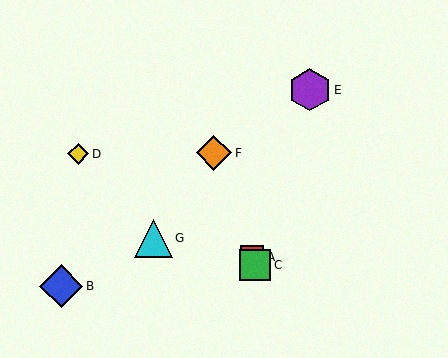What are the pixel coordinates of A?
Object A is at (252, 257).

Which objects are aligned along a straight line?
Objects A, C, F are aligned along a straight line.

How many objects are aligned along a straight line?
3 objects (A, C, F) are aligned along a straight line.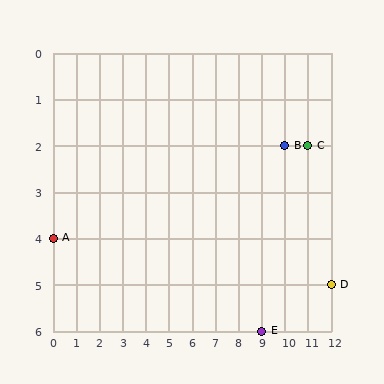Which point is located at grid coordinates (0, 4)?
Point A is at (0, 4).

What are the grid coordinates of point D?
Point D is at grid coordinates (12, 5).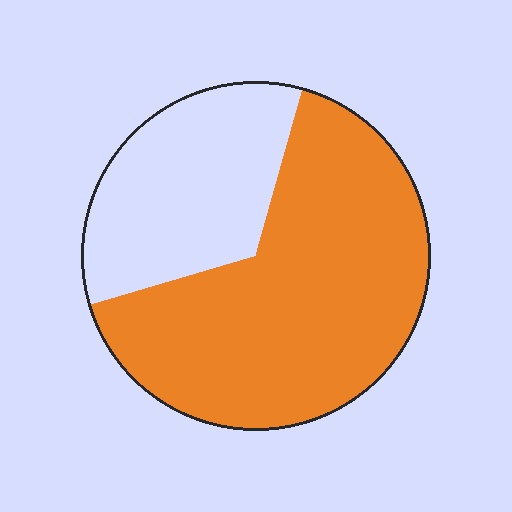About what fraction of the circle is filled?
About two thirds (2/3).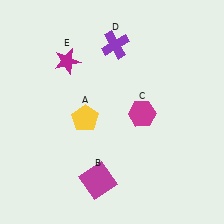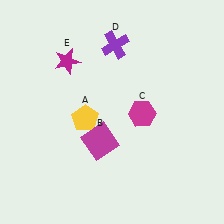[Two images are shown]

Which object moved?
The magenta square (B) moved up.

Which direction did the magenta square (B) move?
The magenta square (B) moved up.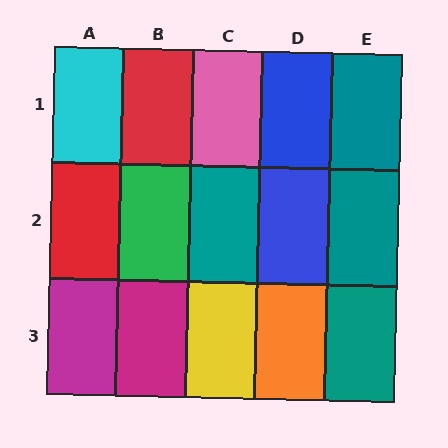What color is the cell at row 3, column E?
Teal.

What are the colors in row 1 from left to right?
Cyan, red, pink, blue, teal.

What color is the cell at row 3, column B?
Magenta.